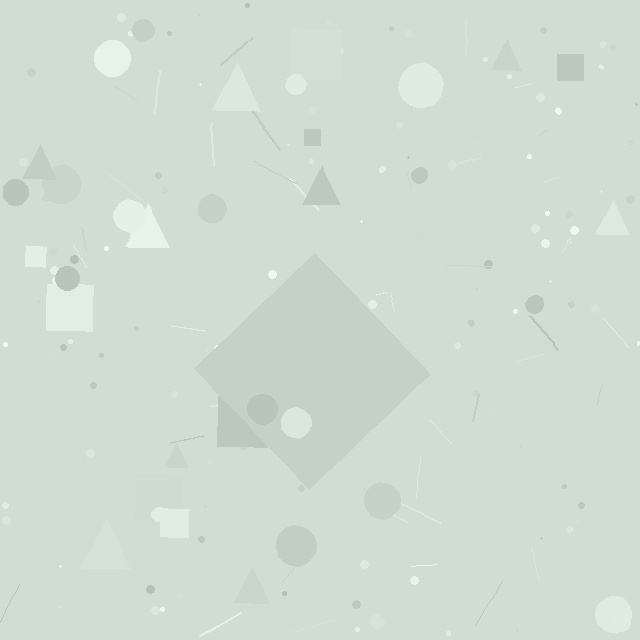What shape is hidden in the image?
A diamond is hidden in the image.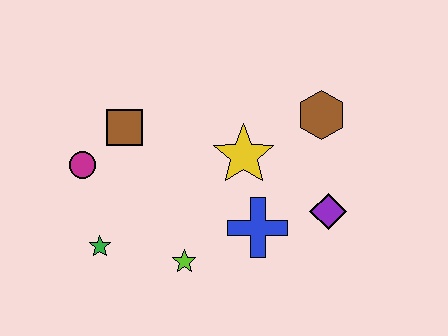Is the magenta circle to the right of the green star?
No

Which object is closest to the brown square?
The magenta circle is closest to the brown square.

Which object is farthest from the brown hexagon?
The green star is farthest from the brown hexagon.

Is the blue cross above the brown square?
No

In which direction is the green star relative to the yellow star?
The green star is to the left of the yellow star.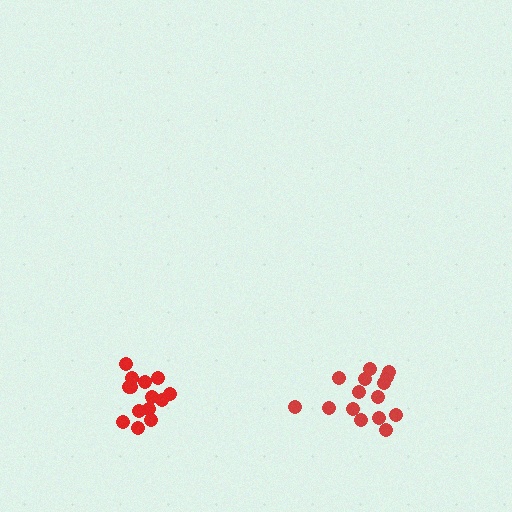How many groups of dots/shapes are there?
There are 2 groups.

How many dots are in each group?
Group 1: 15 dots, Group 2: 14 dots (29 total).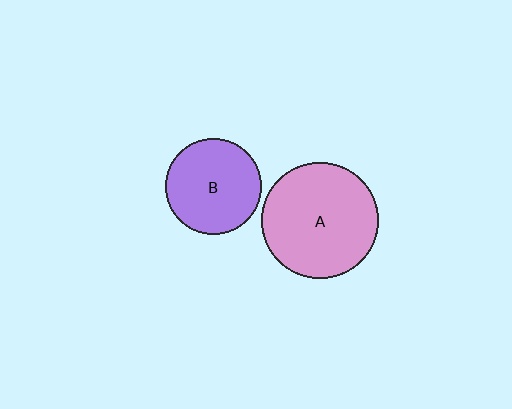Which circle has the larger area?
Circle A (pink).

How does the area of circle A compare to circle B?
Approximately 1.5 times.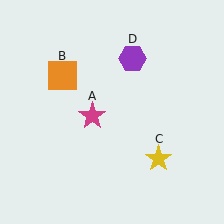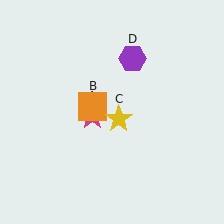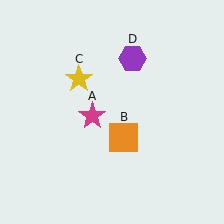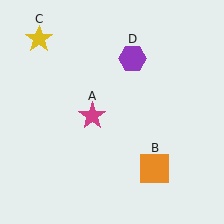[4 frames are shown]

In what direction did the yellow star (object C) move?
The yellow star (object C) moved up and to the left.